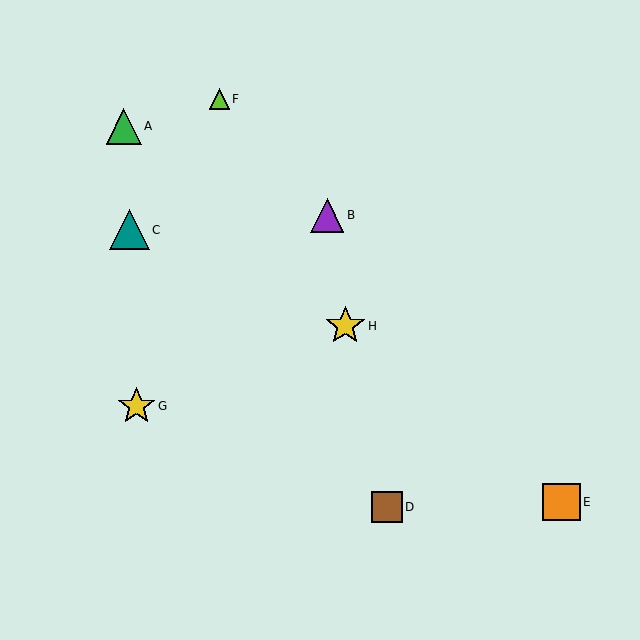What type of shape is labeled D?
Shape D is a brown square.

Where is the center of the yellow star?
The center of the yellow star is at (136, 406).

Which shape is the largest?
The teal triangle (labeled C) is the largest.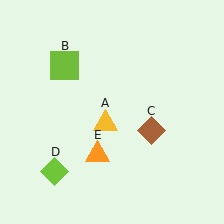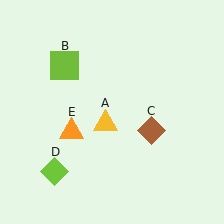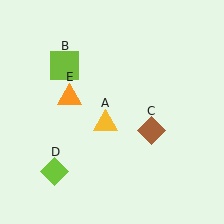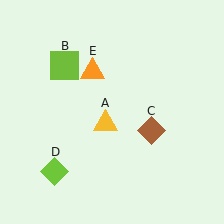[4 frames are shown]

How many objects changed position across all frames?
1 object changed position: orange triangle (object E).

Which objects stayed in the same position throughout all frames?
Yellow triangle (object A) and lime square (object B) and brown diamond (object C) and lime diamond (object D) remained stationary.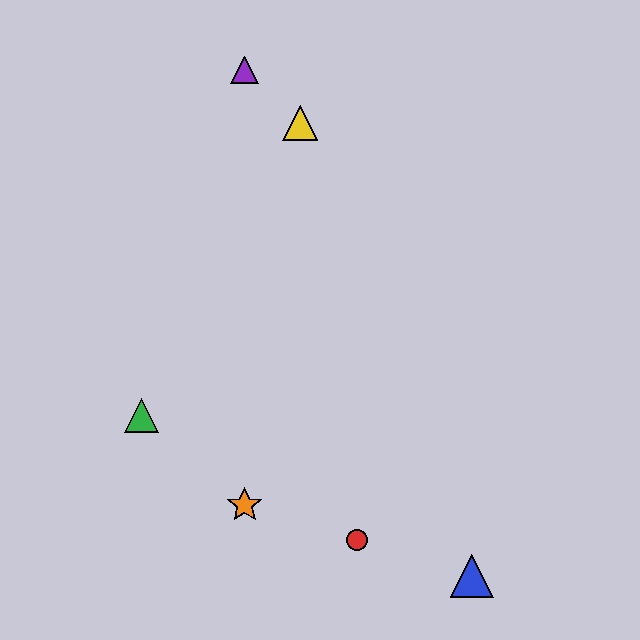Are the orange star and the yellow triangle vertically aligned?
No, the orange star is at x≈245 and the yellow triangle is at x≈300.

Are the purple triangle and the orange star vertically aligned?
Yes, both are at x≈245.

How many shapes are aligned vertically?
2 shapes (the purple triangle, the orange star) are aligned vertically.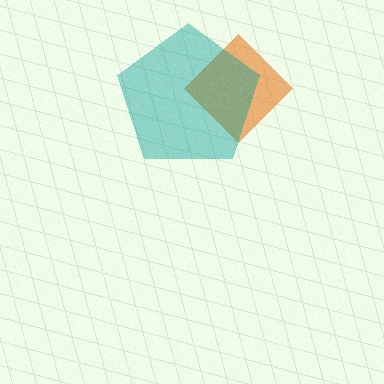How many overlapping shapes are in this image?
There are 2 overlapping shapes in the image.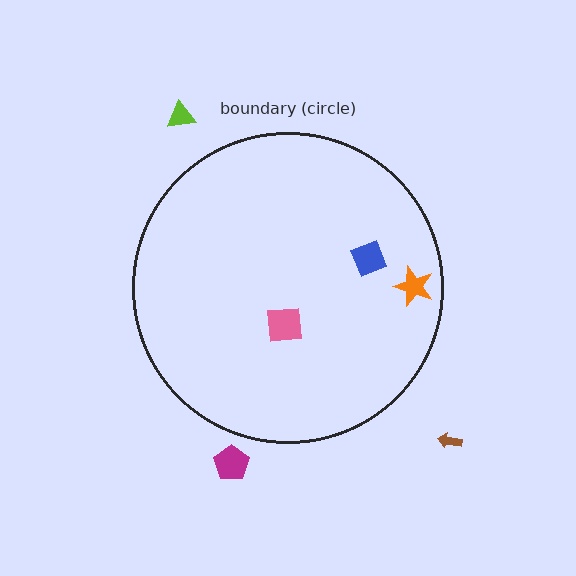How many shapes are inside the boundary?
3 inside, 3 outside.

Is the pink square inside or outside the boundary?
Inside.